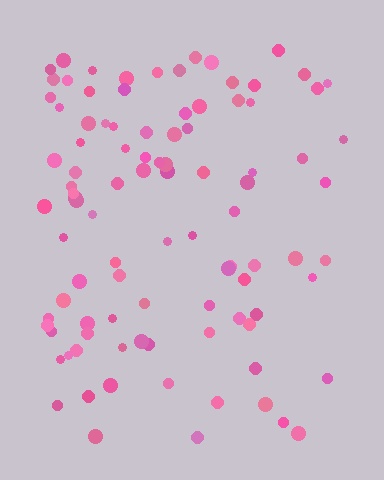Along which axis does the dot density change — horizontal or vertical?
Horizontal.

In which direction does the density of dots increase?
From right to left, with the left side densest.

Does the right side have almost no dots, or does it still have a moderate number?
Still a moderate number, just noticeably fewer than the left.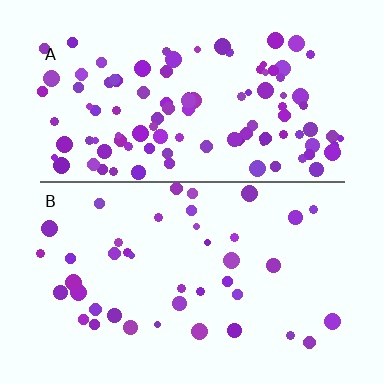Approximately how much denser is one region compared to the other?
Approximately 2.6× — region A over region B.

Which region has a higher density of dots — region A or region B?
A (the top).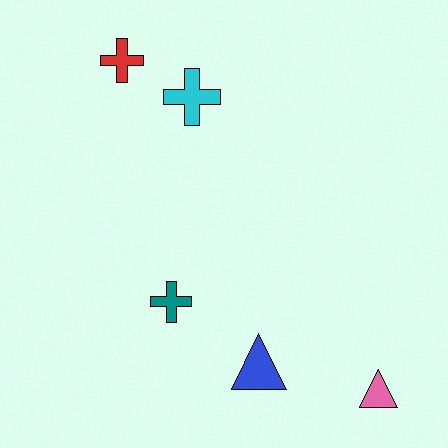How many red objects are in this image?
There is 1 red object.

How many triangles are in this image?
There are 2 triangles.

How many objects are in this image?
There are 5 objects.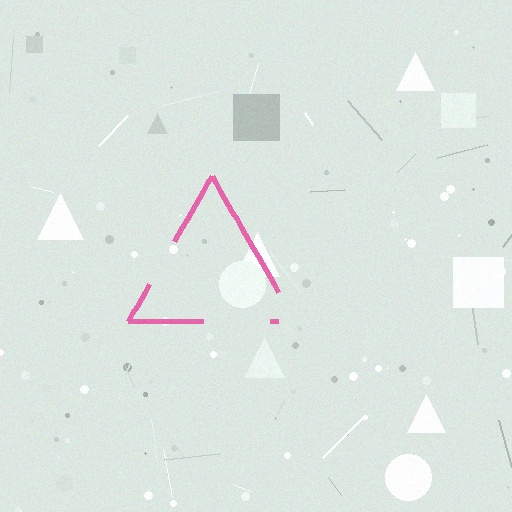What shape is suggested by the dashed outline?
The dashed outline suggests a triangle.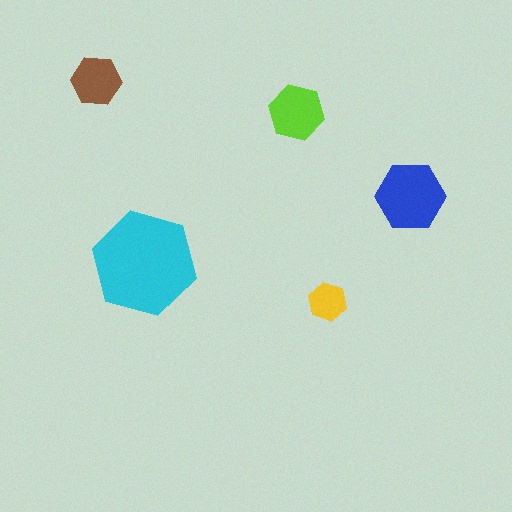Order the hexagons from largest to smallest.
the cyan one, the blue one, the lime one, the brown one, the yellow one.